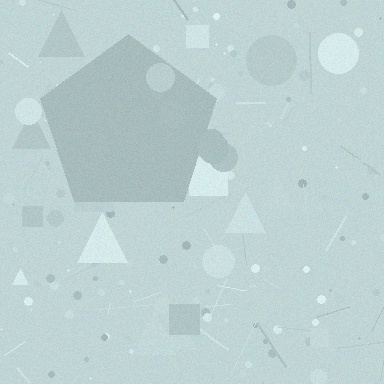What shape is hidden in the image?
A pentagon is hidden in the image.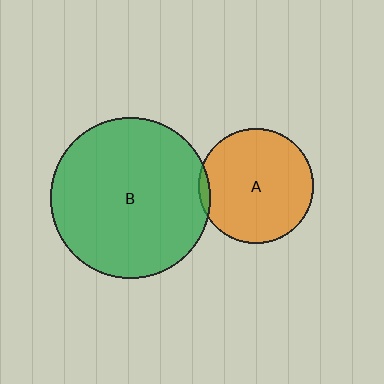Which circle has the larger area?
Circle B (green).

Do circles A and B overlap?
Yes.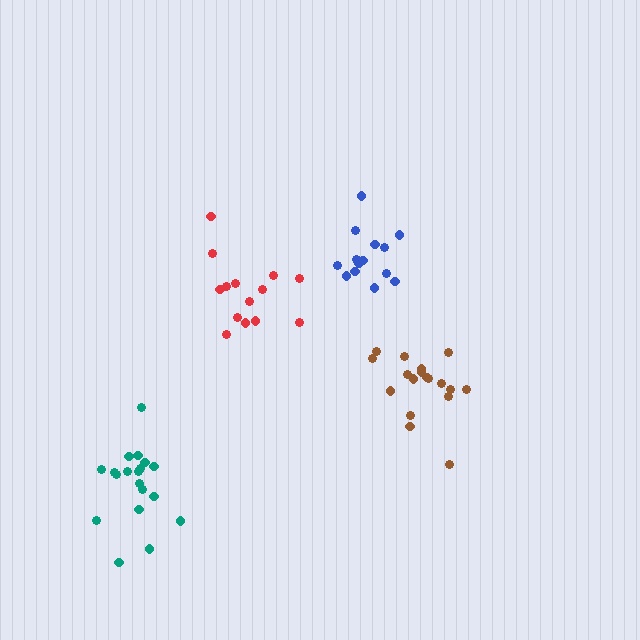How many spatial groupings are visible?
There are 4 spatial groupings.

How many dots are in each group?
Group 1: 19 dots, Group 2: 18 dots, Group 3: 14 dots, Group 4: 14 dots (65 total).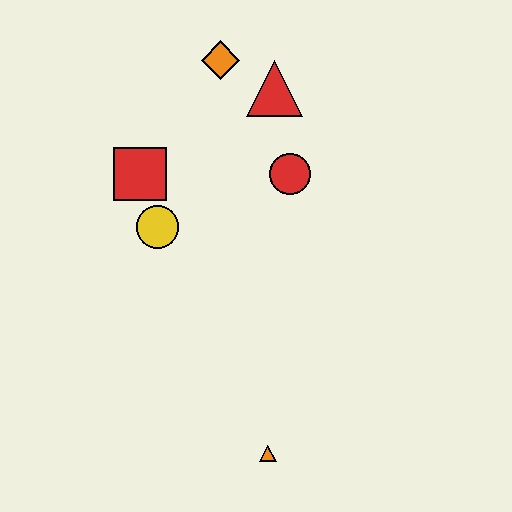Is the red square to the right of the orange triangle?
No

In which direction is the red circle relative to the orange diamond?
The red circle is below the orange diamond.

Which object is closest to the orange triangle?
The yellow circle is closest to the orange triangle.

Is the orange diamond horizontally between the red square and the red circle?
Yes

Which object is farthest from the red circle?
The orange triangle is farthest from the red circle.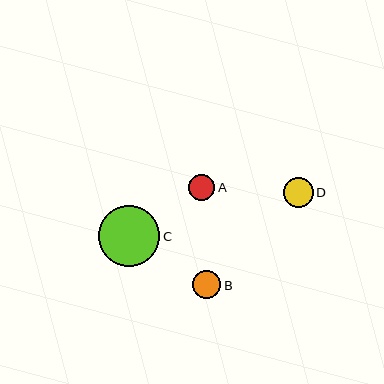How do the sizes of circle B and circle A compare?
Circle B and circle A are approximately the same size.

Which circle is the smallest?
Circle A is the smallest with a size of approximately 26 pixels.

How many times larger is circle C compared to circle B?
Circle C is approximately 2.2 times the size of circle B.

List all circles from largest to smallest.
From largest to smallest: C, D, B, A.